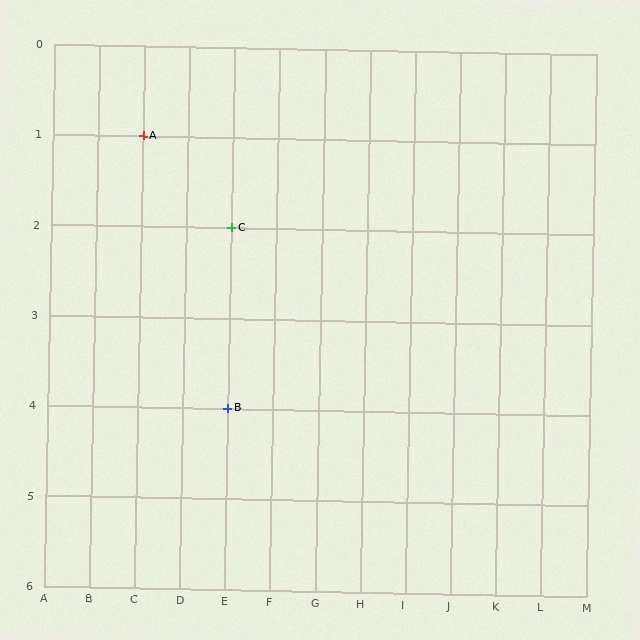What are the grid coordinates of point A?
Point A is at grid coordinates (C, 1).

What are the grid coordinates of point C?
Point C is at grid coordinates (E, 2).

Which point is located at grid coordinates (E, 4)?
Point B is at (E, 4).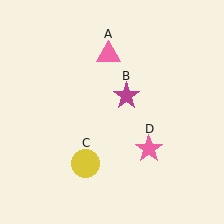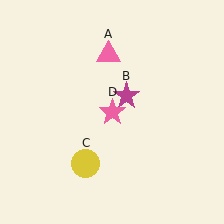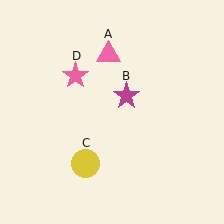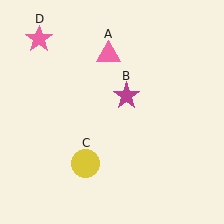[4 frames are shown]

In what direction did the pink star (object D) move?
The pink star (object D) moved up and to the left.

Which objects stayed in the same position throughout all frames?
Pink triangle (object A) and magenta star (object B) and yellow circle (object C) remained stationary.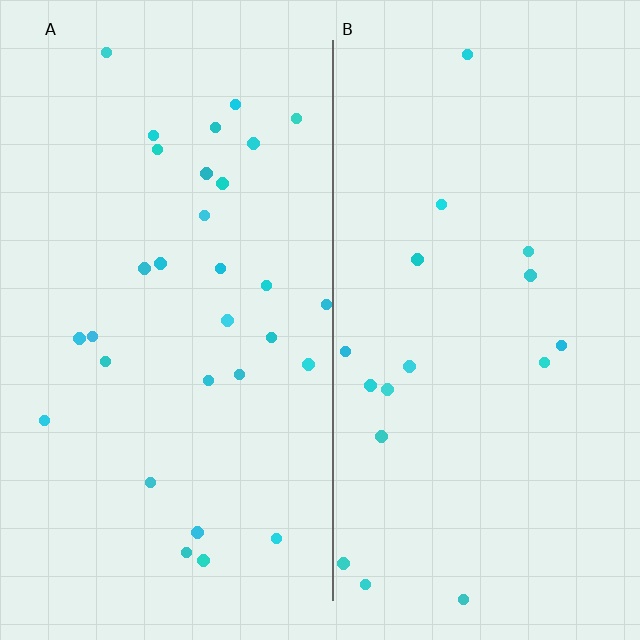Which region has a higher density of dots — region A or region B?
A (the left).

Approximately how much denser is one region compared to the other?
Approximately 1.8× — region A over region B.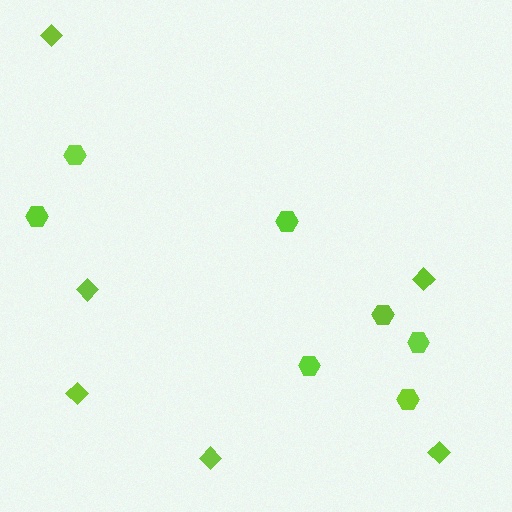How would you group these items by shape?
There are 2 groups: one group of hexagons (7) and one group of diamonds (6).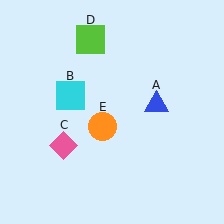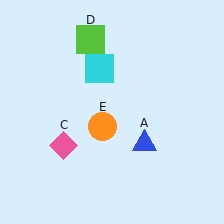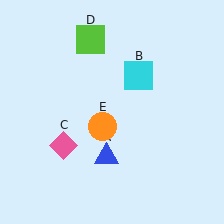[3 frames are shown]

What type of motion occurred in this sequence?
The blue triangle (object A), cyan square (object B) rotated clockwise around the center of the scene.